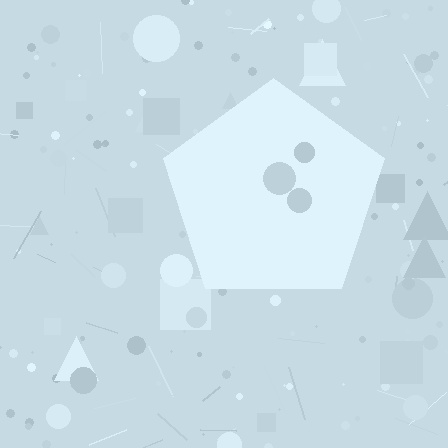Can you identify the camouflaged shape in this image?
The camouflaged shape is a pentagon.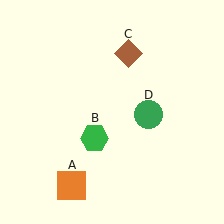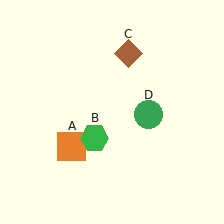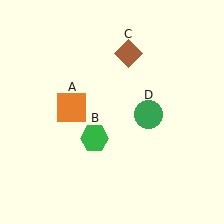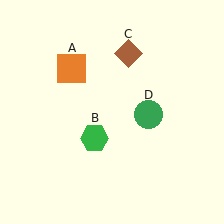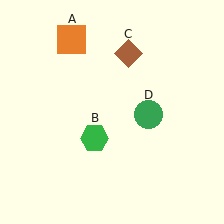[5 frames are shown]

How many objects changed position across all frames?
1 object changed position: orange square (object A).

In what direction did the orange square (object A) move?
The orange square (object A) moved up.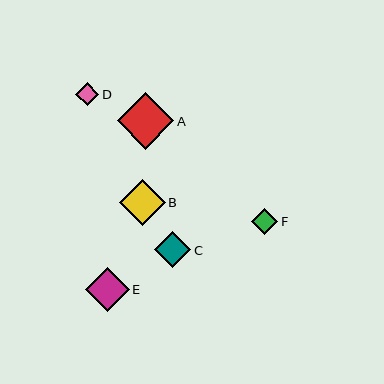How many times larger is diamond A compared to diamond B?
Diamond A is approximately 1.2 times the size of diamond B.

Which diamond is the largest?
Diamond A is the largest with a size of approximately 57 pixels.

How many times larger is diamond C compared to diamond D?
Diamond C is approximately 1.6 times the size of diamond D.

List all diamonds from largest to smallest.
From largest to smallest: A, B, E, C, F, D.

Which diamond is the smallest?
Diamond D is the smallest with a size of approximately 23 pixels.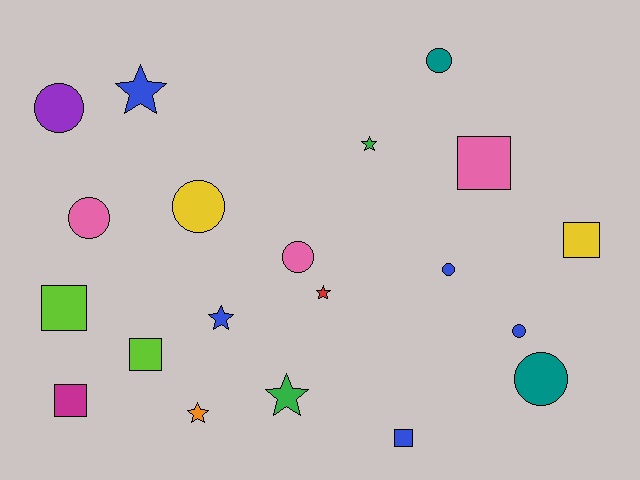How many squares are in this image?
There are 6 squares.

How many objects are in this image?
There are 20 objects.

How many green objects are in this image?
There are 2 green objects.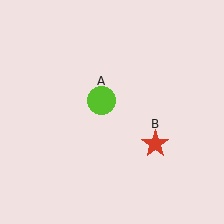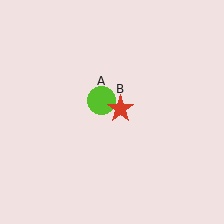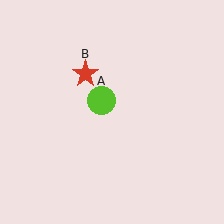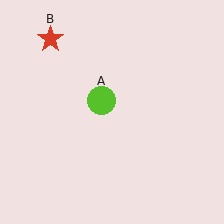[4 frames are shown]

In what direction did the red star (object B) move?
The red star (object B) moved up and to the left.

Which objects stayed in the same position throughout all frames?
Lime circle (object A) remained stationary.